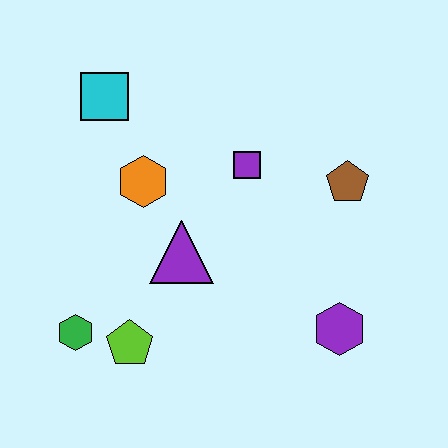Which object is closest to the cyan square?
The orange hexagon is closest to the cyan square.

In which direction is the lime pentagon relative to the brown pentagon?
The lime pentagon is to the left of the brown pentagon.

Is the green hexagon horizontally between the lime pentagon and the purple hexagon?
No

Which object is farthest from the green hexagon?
The brown pentagon is farthest from the green hexagon.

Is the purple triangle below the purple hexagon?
No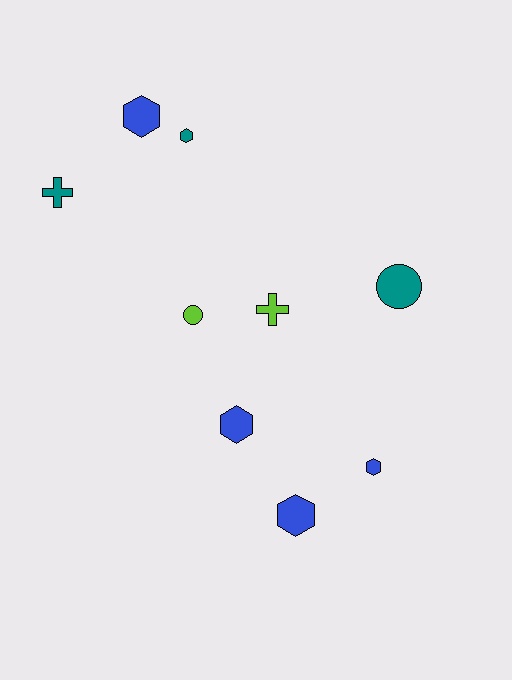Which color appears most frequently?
Blue, with 4 objects.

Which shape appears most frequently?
Hexagon, with 5 objects.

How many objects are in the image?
There are 9 objects.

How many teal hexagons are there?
There is 1 teal hexagon.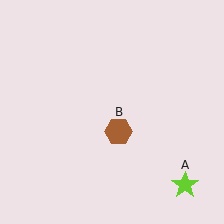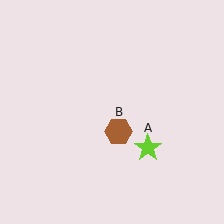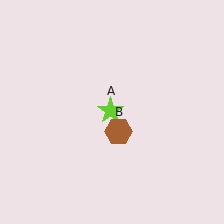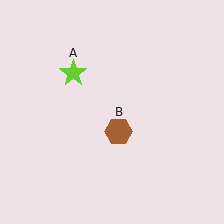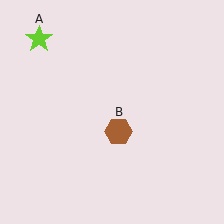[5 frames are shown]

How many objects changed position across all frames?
1 object changed position: lime star (object A).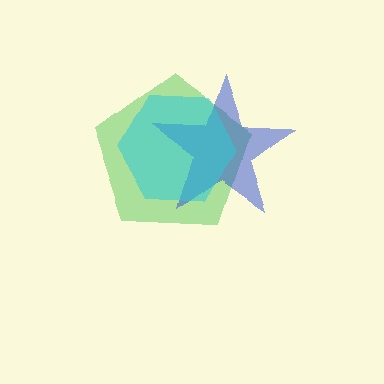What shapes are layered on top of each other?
The layered shapes are: a green pentagon, a blue star, a cyan hexagon.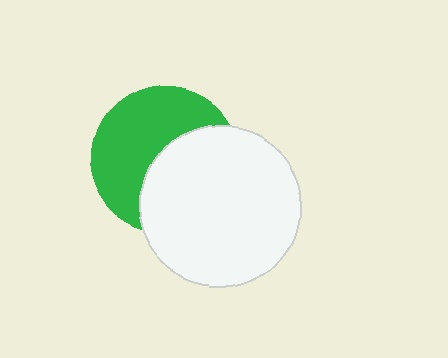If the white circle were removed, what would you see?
You would see the complete green circle.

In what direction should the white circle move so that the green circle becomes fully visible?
The white circle should move toward the lower-right. That is the shortest direction to clear the overlap and leave the green circle fully visible.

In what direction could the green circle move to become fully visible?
The green circle could move toward the upper-left. That would shift it out from behind the white circle entirely.